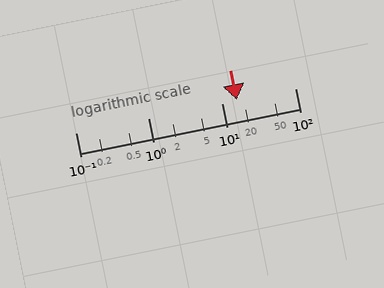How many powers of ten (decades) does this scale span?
The scale spans 3 decades, from 0.1 to 100.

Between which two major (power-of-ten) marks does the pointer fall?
The pointer is between 10 and 100.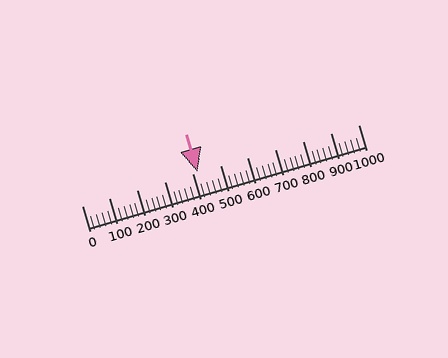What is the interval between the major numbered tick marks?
The major tick marks are spaced 100 units apart.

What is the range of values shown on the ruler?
The ruler shows values from 0 to 1000.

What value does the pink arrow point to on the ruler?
The pink arrow points to approximately 420.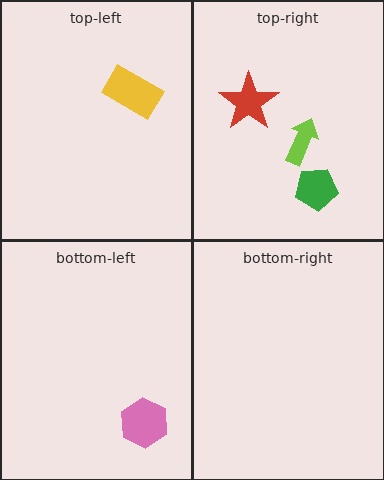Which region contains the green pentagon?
The top-right region.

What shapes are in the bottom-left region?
The pink hexagon.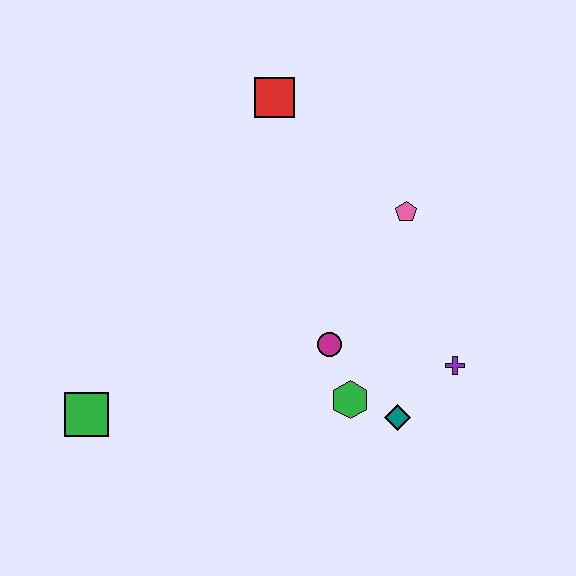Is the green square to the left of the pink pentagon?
Yes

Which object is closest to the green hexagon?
The teal diamond is closest to the green hexagon.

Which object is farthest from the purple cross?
The green square is farthest from the purple cross.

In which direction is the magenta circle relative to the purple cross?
The magenta circle is to the left of the purple cross.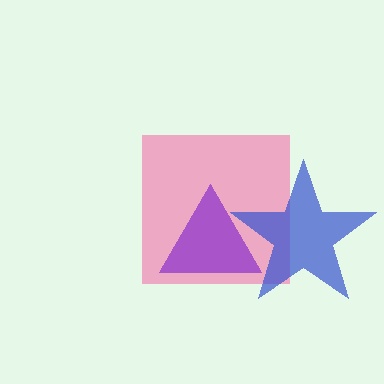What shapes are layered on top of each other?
The layered shapes are: a pink square, a blue star, a purple triangle.